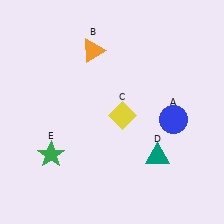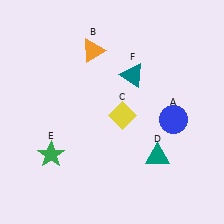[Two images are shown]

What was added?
A teal triangle (F) was added in Image 2.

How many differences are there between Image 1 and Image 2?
There is 1 difference between the two images.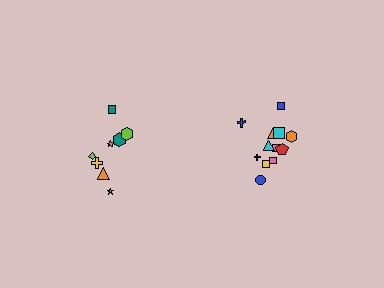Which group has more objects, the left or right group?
The right group.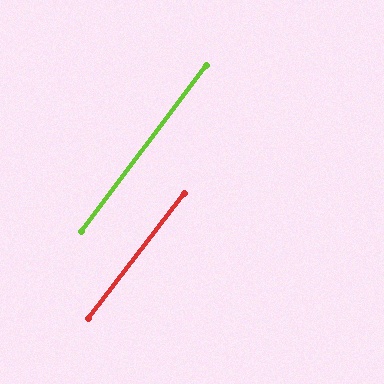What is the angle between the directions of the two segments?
Approximately 0 degrees.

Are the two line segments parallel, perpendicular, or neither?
Parallel — their directions differ by only 0.4°.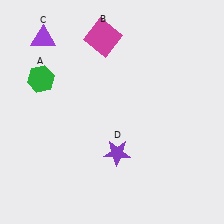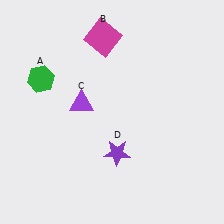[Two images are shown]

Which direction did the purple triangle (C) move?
The purple triangle (C) moved down.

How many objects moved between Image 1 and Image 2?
1 object moved between the two images.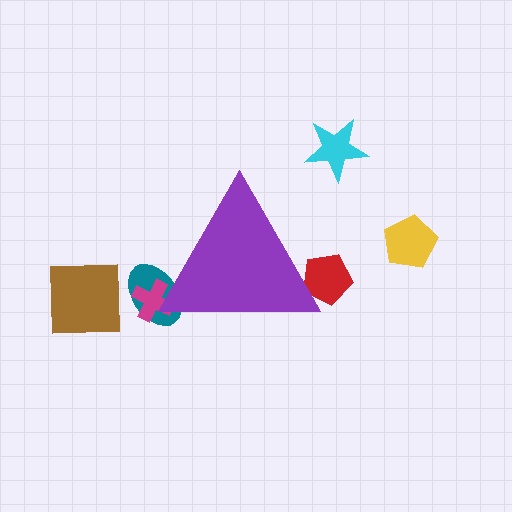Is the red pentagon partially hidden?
Yes, the red pentagon is partially hidden behind the purple triangle.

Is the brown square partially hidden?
No, the brown square is fully visible.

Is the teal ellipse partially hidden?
Yes, the teal ellipse is partially hidden behind the purple triangle.